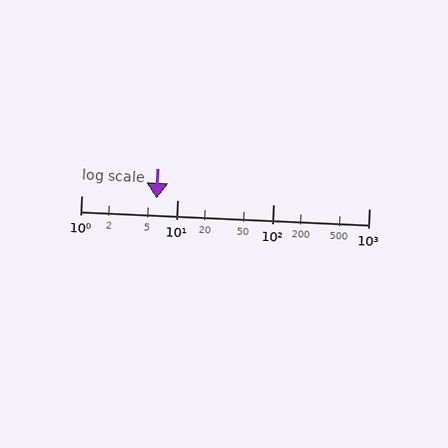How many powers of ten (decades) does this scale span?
The scale spans 3 decades, from 1 to 1000.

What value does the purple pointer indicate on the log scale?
The pointer indicates approximately 6.1.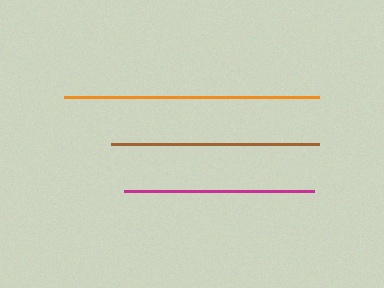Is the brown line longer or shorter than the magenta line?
The brown line is longer than the magenta line.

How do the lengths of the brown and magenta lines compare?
The brown and magenta lines are approximately the same length.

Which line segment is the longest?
The orange line is the longest at approximately 256 pixels.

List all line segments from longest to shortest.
From longest to shortest: orange, brown, magenta.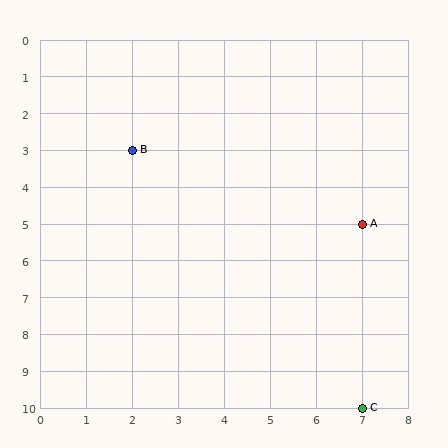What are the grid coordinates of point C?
Point C is at grid coordinates (7, 10).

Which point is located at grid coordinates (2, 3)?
Point B is at (2, 3).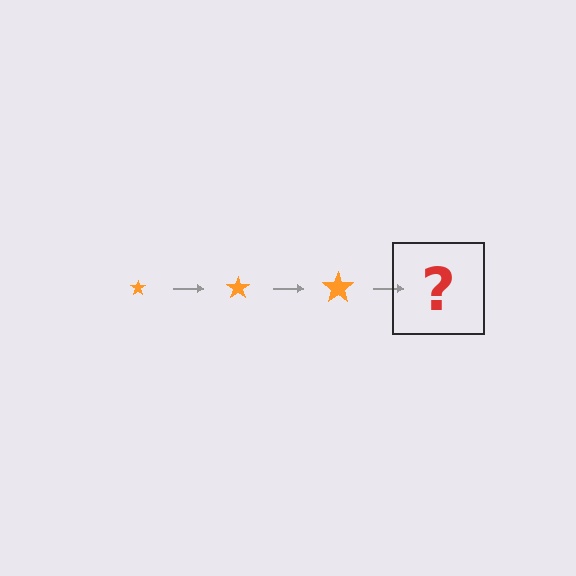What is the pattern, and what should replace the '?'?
The pattern is that the star gets progressively larger each step. The '?' should be an orange star, larger than the previous one.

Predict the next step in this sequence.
The next step is an orange star, larger than the previous one.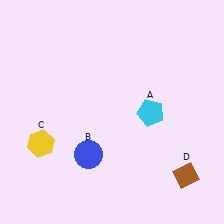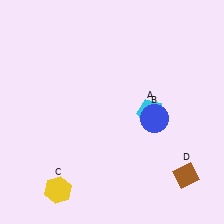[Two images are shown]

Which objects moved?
The objects that moved are: the blue circle (B), the yellow hexagon (C).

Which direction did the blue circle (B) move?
The blue circle (B) moved right.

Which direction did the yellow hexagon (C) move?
The yellow hexagon (C) moved down.